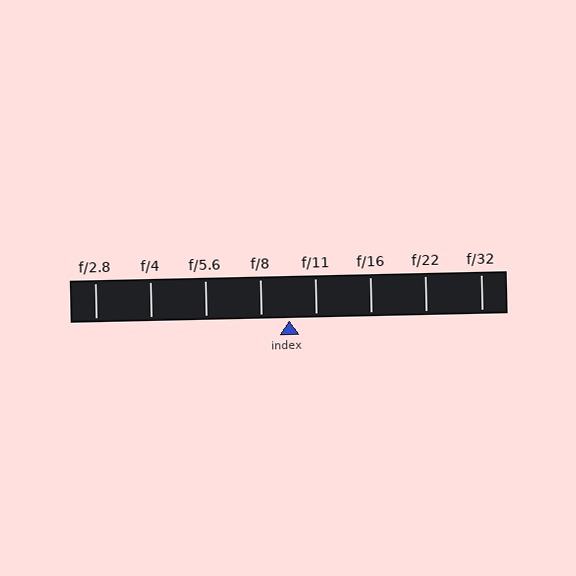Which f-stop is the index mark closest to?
The index mark is closest to f/11.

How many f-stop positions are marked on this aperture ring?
There are 8 f-stop positions marked.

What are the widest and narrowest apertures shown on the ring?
The widest aperture shown is f/2.8 and the narrowest is f/32.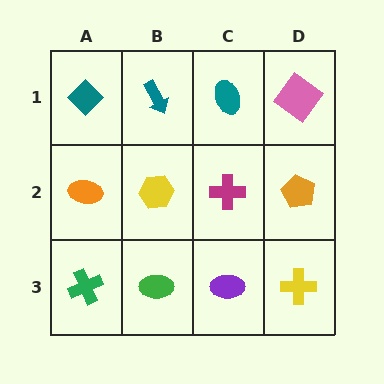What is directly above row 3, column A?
An orange ellipse.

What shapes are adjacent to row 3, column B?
A yellow hexagon (row 2, column B), a green cross (row 3, column A), a purple ellipse (row 3, column C).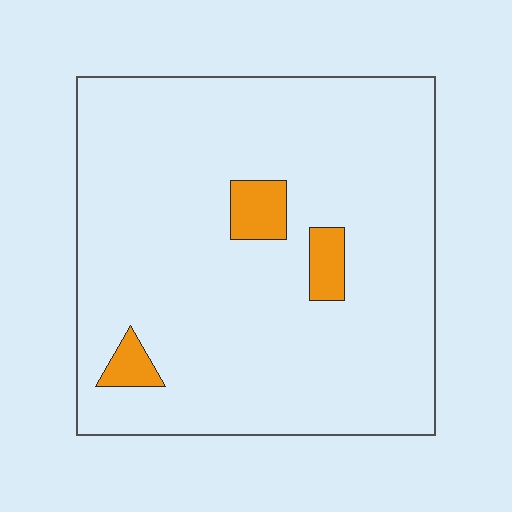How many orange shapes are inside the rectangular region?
3.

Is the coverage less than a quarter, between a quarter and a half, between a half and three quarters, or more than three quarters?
Less than a quarter.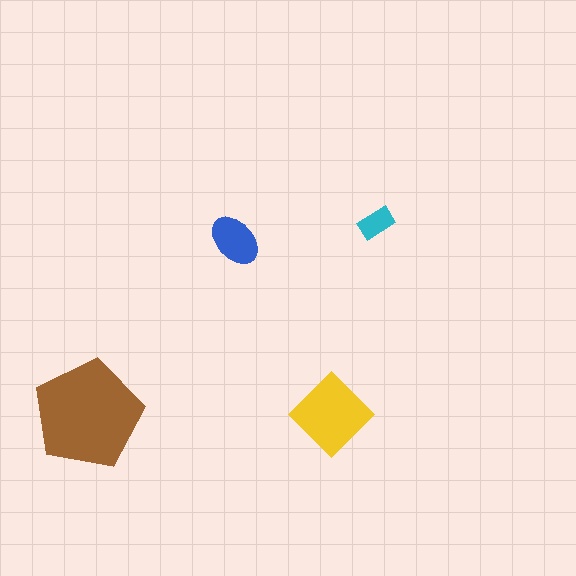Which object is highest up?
The cyan rectangle is topmost.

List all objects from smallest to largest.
The cyan rectangle, the blue ellipse, the yellow diamond, the brown pentagon.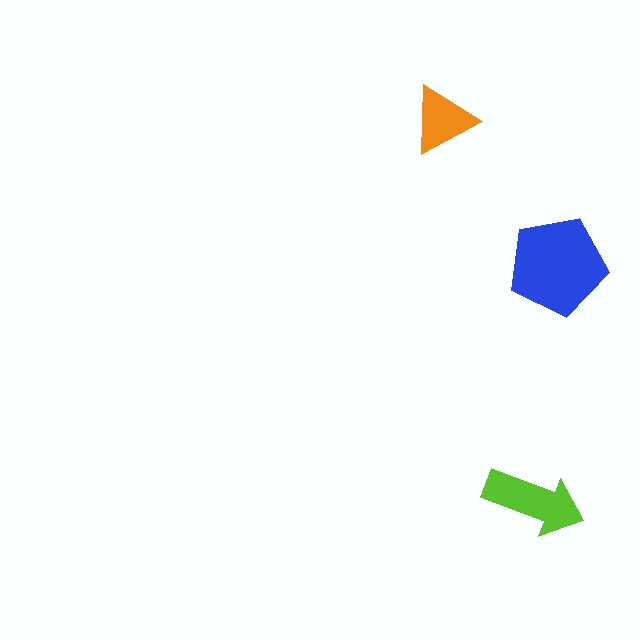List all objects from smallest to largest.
The orange triangle, the lime arrow, the blue pentagon.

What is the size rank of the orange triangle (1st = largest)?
3rd.